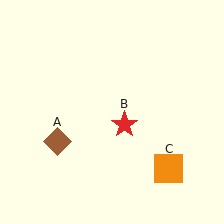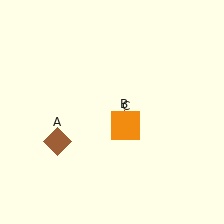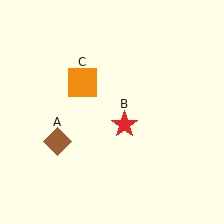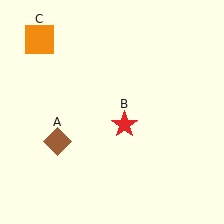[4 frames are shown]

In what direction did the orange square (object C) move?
The orange square (object C) moved up and to the left.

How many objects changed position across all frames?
1 object changed position: orange square (object C).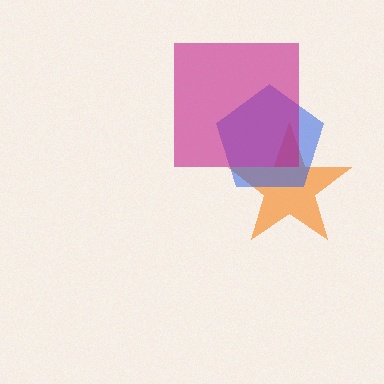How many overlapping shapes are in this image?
There are 3 overlapping shapes in the image.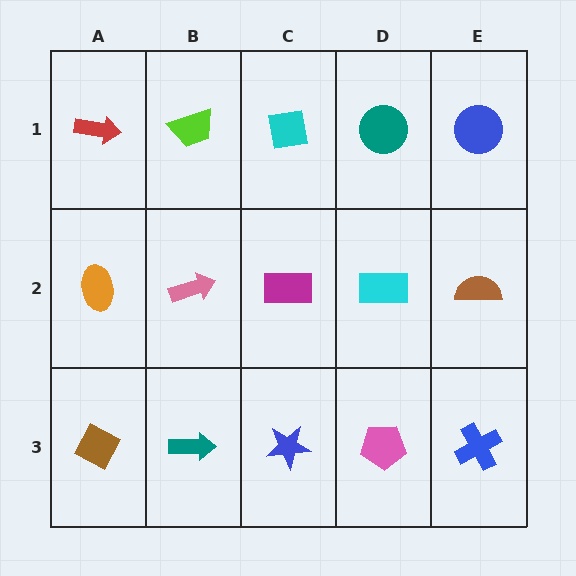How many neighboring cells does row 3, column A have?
2.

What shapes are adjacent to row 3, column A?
An orange ellipse (row 2, column A), a teal arrow (row 3, column B).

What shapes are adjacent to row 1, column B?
A pink arrow (row 2, column B), a red arrow (row 1, column A), a cyan square (row 1, column C).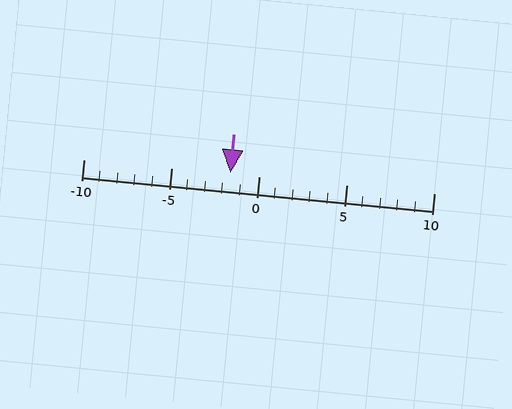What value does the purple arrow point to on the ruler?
The purple arrow points to approximately -2.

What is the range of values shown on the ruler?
The ruler shows values from -10 to 10.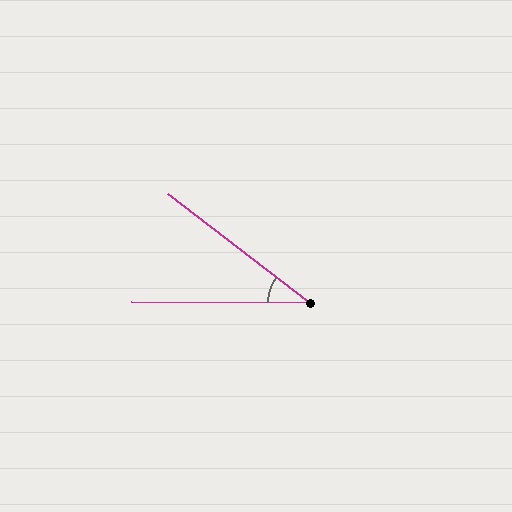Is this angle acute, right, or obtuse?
It is acute.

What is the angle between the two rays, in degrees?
Approximately 37 degrees.